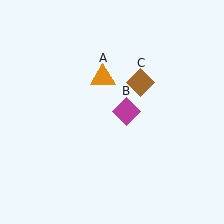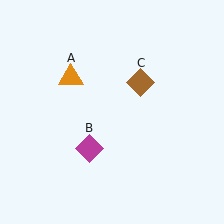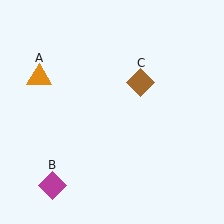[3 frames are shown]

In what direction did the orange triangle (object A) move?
The orange triangle (object A) moved left.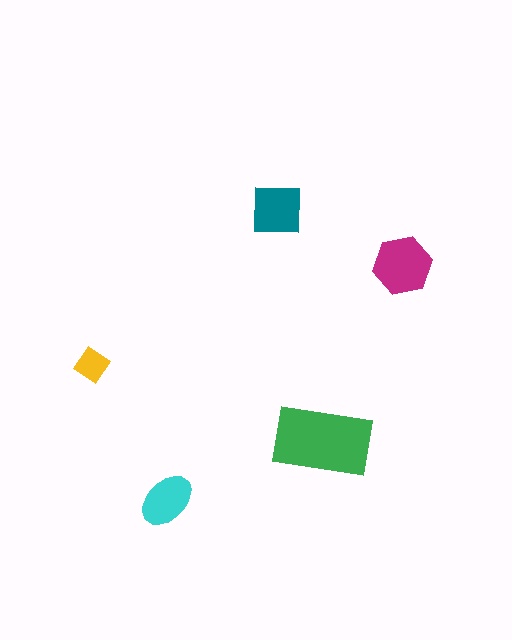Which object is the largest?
The green rectangle.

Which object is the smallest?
The yellow diamond.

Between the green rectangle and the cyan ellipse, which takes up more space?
The green rectangle.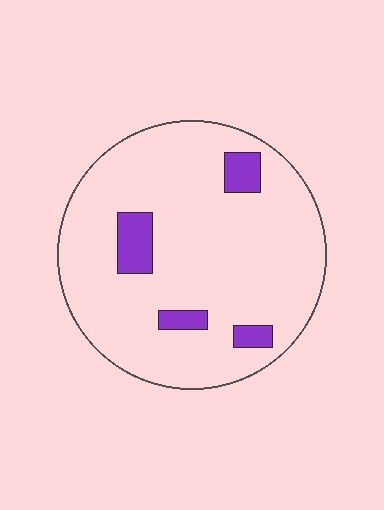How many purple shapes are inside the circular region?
4.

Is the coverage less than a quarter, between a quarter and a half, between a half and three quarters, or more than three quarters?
Less than a quarter.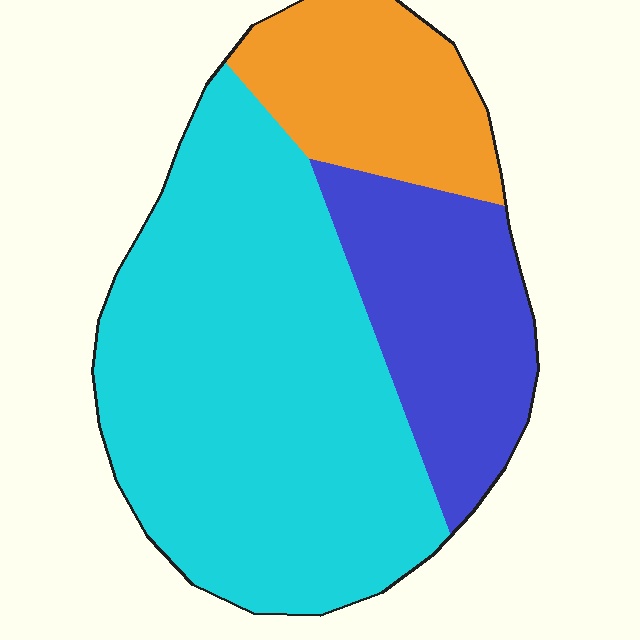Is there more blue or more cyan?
Cyan.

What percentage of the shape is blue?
Blue takes up about one quarter (1/4) of the shape.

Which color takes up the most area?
Cyan, at roughly 60%.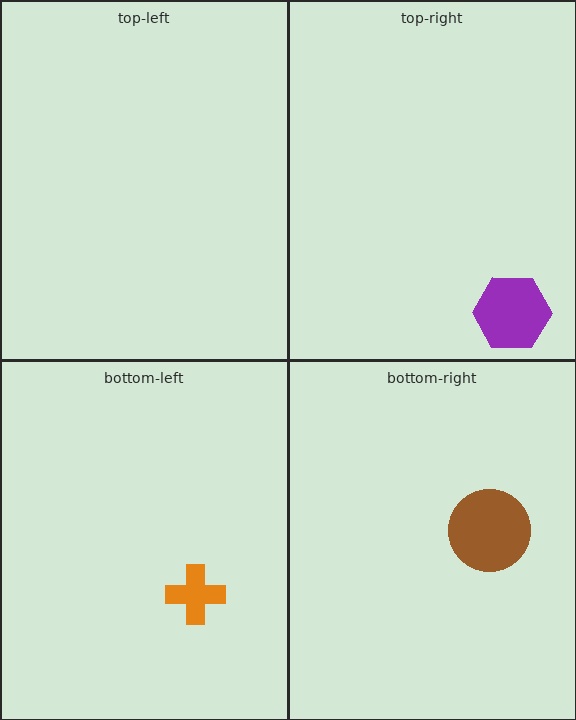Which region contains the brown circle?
The bottom-right region.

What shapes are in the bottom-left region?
The orange cross.